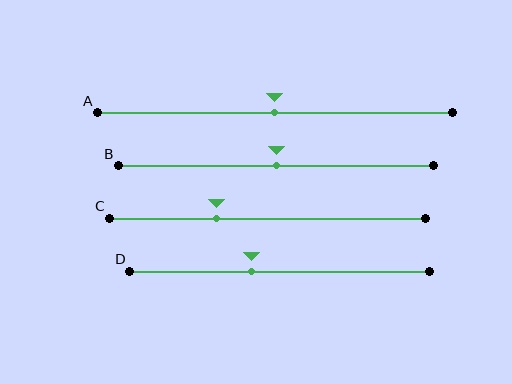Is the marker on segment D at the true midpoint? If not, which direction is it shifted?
No, the marker on segment D is shifted to the left by about 9% of the segment length.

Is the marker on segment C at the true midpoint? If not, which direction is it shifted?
No, the marker on segment C is shifted to the left by about 16% of the segment length.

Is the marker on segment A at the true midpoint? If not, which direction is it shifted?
Yes, the marker on segment A is at the true midpoint.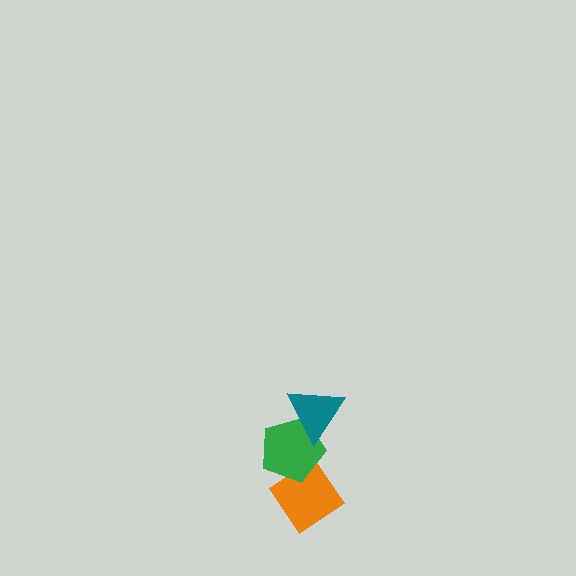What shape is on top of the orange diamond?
The green pentagon is on top of the orange diamond.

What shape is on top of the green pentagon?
The teal triangle is on top of the green pentagon.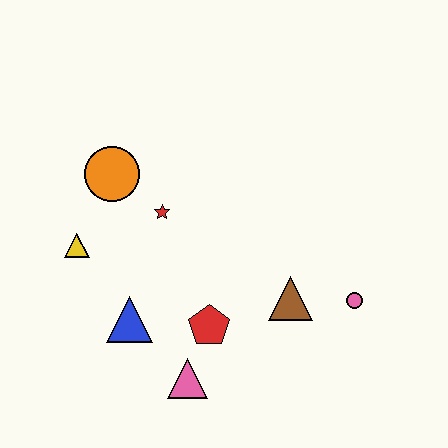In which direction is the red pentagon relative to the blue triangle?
The red pentagon is to the right of the blue triangle.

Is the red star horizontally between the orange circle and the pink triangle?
Yes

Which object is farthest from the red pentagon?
The orange circle is farthest from the red pentagon.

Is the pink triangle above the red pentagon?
No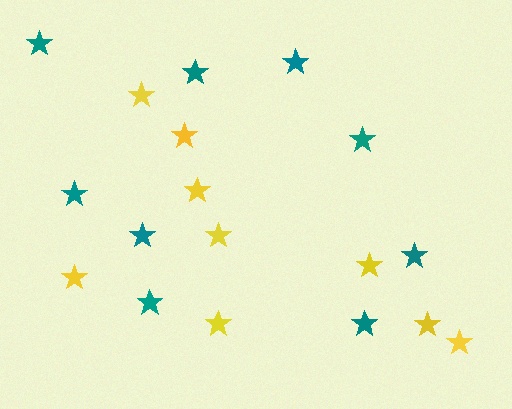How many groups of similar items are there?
There are 2 groups: one group of yellow stars (9) and one group of teal stars (9).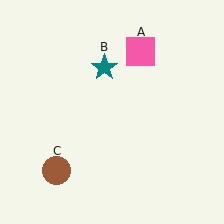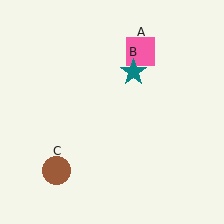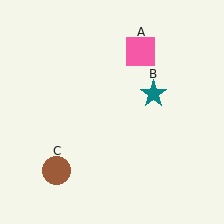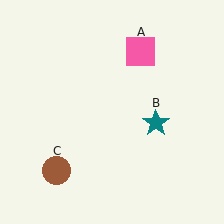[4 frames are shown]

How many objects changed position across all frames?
1 object changed position: teal star (object B).